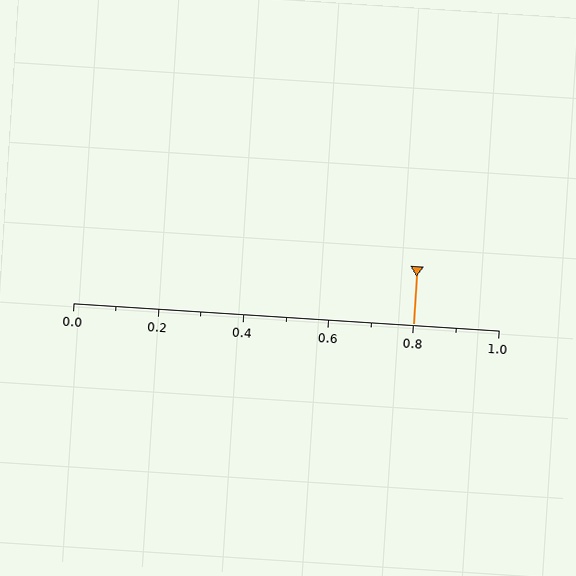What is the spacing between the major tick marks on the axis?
The major ticks are spaced 0.2 apart.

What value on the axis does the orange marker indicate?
The marker indicates approximately 0.8.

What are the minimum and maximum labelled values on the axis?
The axis runs from 0.0 to 1.0.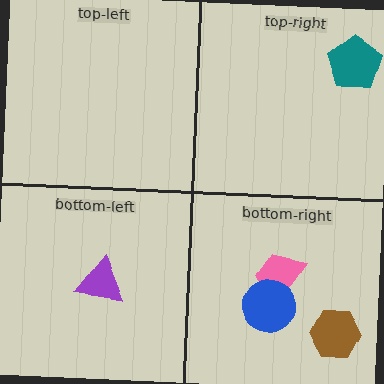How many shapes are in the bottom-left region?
1.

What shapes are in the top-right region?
The teal pentagon.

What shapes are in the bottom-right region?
The pink trapezoid, the blue circle, the brown hexagon.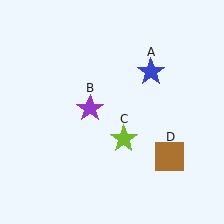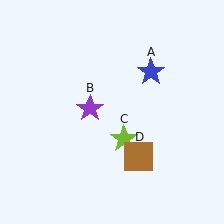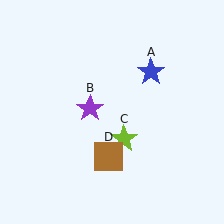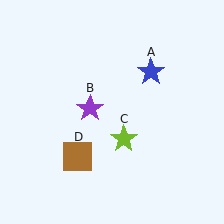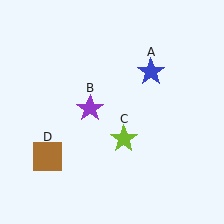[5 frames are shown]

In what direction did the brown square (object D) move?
The brown square (object D) moved left.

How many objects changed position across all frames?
1 object changed position: brown square (object D).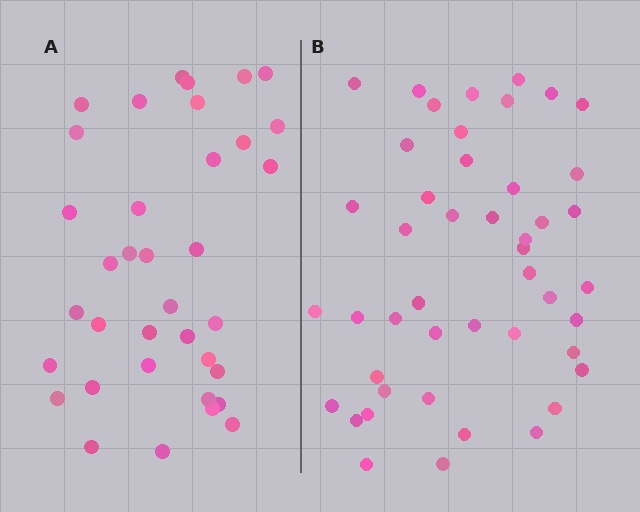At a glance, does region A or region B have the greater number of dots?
Region B (the right region) has more dots.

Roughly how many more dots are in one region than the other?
Region B has roughly 10 or so more dots than region A.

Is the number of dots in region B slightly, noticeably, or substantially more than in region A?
Region B has noticeably more, but not dramatically so. The ratio is roughly 1.3 to 1.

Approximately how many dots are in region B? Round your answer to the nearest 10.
About 50 dots. (The exact count is 46, which rounds to 50.)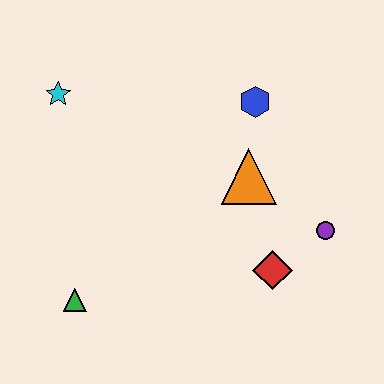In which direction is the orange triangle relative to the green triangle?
The orange triangle is to the right of the green triangle.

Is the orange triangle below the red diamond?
No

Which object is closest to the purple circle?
The red diamond is closest to the purple circle.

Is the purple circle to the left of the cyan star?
No